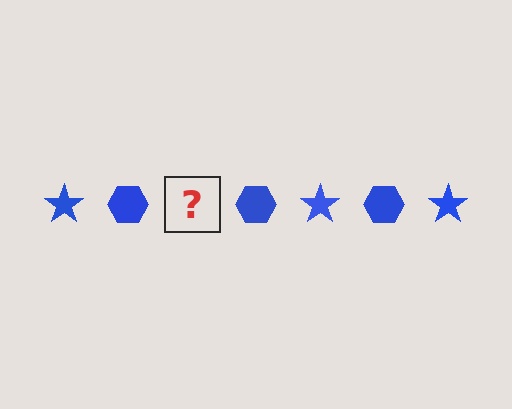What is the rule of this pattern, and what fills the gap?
The rule is that the pattern cycles through star, hexagon shapes in blue. The gap should be filled with a blue star.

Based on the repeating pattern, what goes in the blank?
The blank should be a blue star.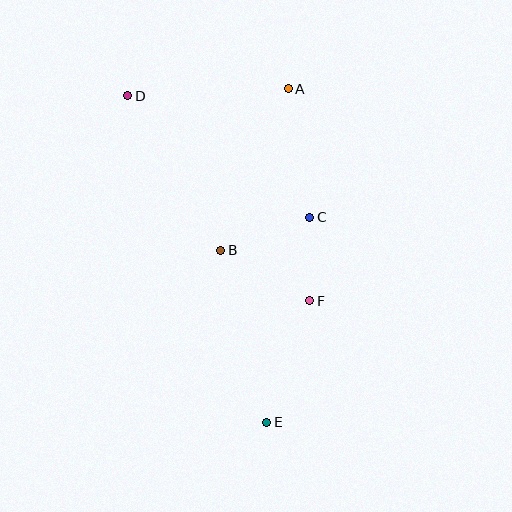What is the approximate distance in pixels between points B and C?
The distance between B and C is approximately 95 pixels.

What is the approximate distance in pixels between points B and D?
The distance between B and D is approximately 180 pixels.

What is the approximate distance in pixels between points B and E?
The distance between B and E is approximately 178 pixels.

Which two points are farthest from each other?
Points D and E are farthest from each other.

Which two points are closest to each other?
Points C and F are closest to each other.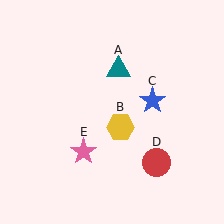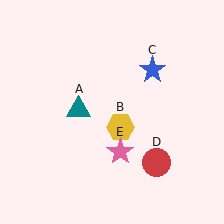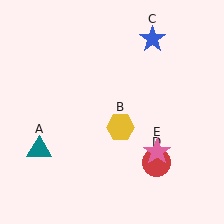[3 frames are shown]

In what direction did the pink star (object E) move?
The pink star (object E) moved right.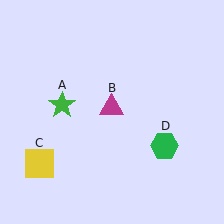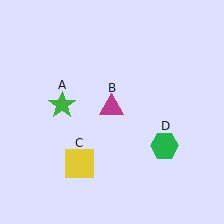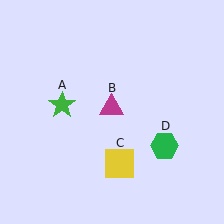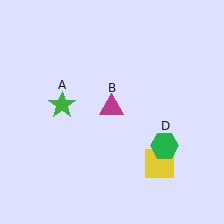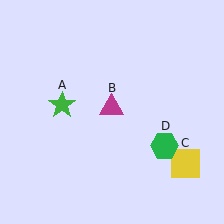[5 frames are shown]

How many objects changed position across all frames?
1 object changed position: yellow square (object C).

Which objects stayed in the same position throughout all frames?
Green star (object A) and magenta triangle (object B) and green hexagon (object D) remained stationary.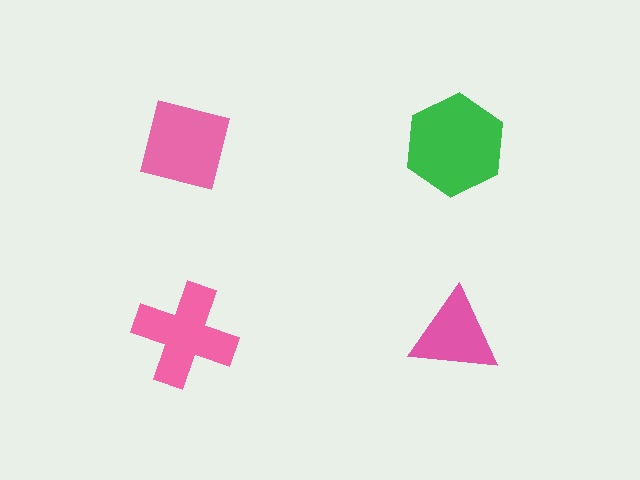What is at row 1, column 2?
A green hexagon.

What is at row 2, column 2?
A pink triangle.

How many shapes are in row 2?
2 shapes.